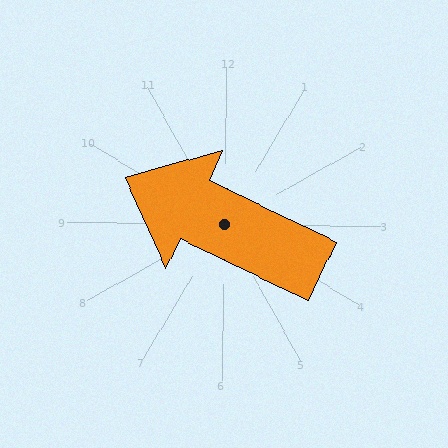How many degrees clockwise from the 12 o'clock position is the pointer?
Approximately 295 degrees.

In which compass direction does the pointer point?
Northwest.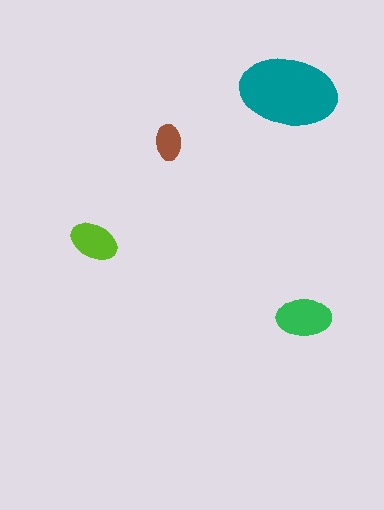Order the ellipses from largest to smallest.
the teal one, the green one, the lime one, the brown one.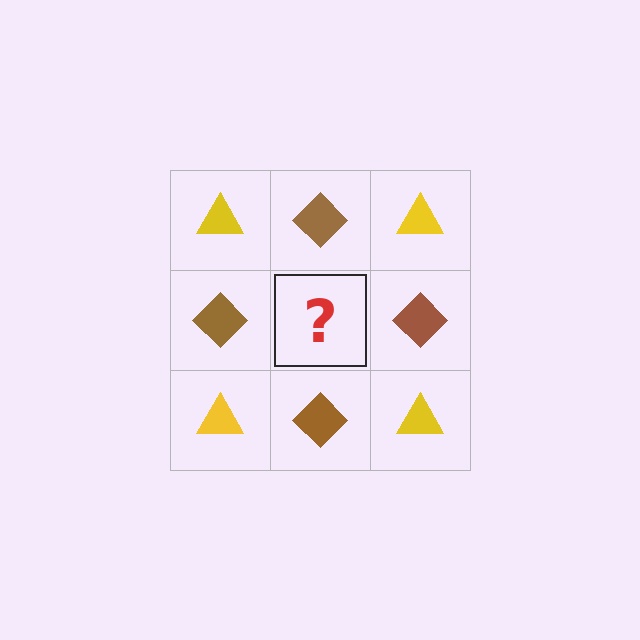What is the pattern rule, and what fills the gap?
The rule is that it alternates yellow triangle and brown diamond in a checkerboard pattern. The gap should be filled with a yellow triangle.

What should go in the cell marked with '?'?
The missing cell should contain a yellow triangle.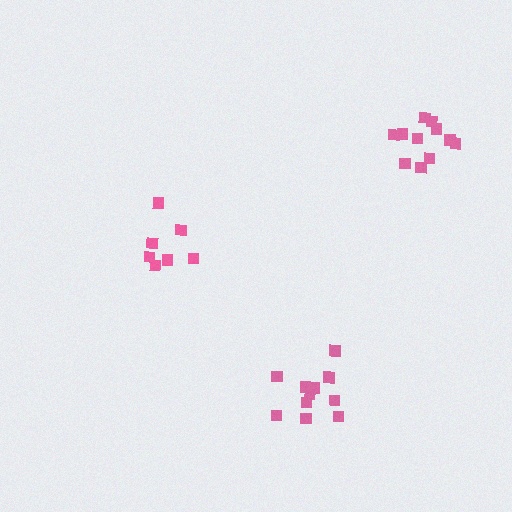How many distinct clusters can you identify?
There are 3 distinct clusters.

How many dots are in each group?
Group 1: 11 dots, Group 2: 11 dots, Group 3: 7 dots (29 total).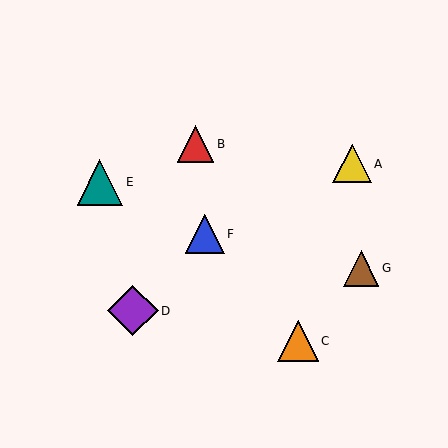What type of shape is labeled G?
Shape G is a brown triangle.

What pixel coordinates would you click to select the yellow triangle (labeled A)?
Click at (352, 164) to select the yellow triangle A.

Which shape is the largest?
The purple diamond (labeled D) is the largest.